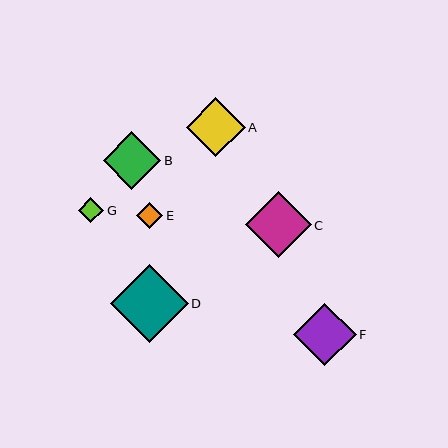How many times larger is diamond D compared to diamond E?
Diamond D is approximately 3.0 times the size of diamond E.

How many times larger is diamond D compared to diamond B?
Diamond D is approximately 1.4 times the size of diamond B.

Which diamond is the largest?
Diamond D is the largest with a size of approximately 78 pixels.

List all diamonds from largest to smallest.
From largest to smallest: D, C, F, A, B, E, G.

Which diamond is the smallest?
Diamond G is the smallest with a size of approximately 25 pixels.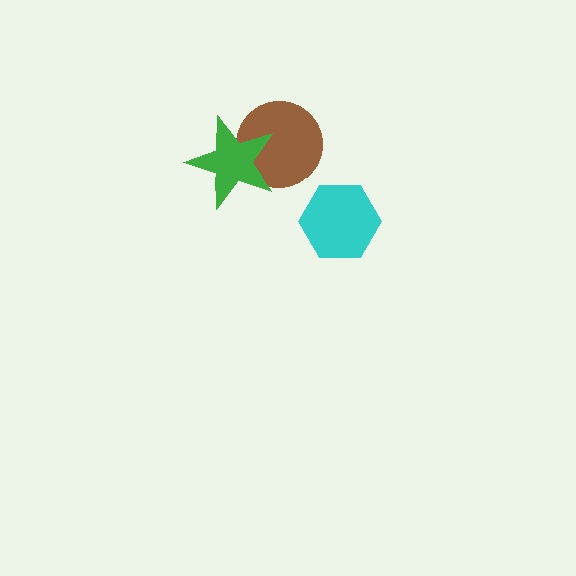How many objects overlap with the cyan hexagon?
0 objects overlap with the cyan hexagon.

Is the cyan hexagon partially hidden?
No, no other shape covers it.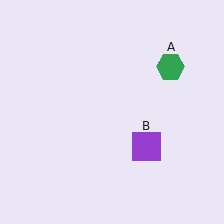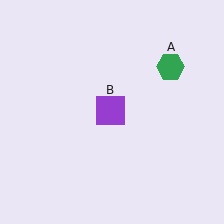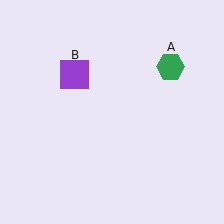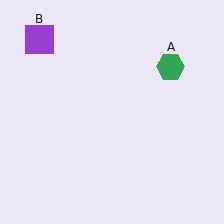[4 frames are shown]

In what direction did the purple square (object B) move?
The purple square (object B) moved up and to the left.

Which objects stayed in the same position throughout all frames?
Green hexagon (object A) remained stationary.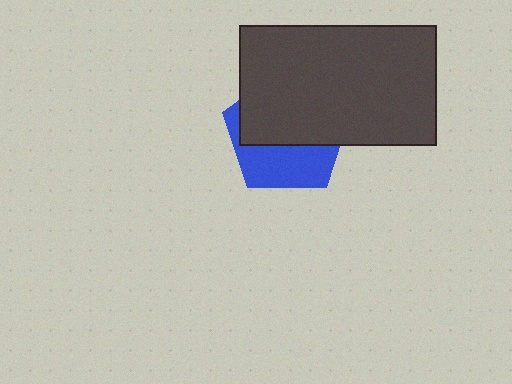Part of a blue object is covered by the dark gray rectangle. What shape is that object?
It is a pentagon.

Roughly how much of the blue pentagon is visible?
A small part of it is visible (roughly 41%).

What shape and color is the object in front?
The object in front is a dark gray rectangle.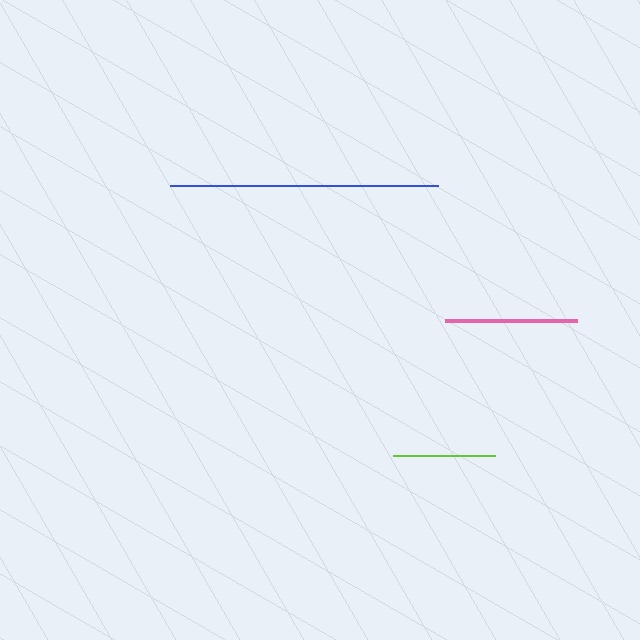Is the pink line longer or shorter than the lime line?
The pink line is longer than the lime line.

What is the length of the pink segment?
The pink segment is approximately 132 pixels long.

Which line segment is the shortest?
The lime line is the shortest at approximately 102 pixels.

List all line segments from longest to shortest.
From longest to shortest: blue, pink, lime.